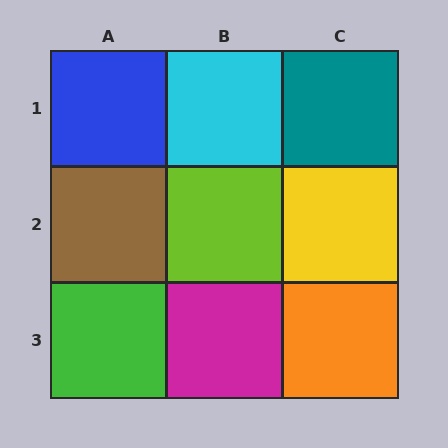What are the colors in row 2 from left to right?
Brown, lime, yellow.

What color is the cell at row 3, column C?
Orange.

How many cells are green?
1 cell is green.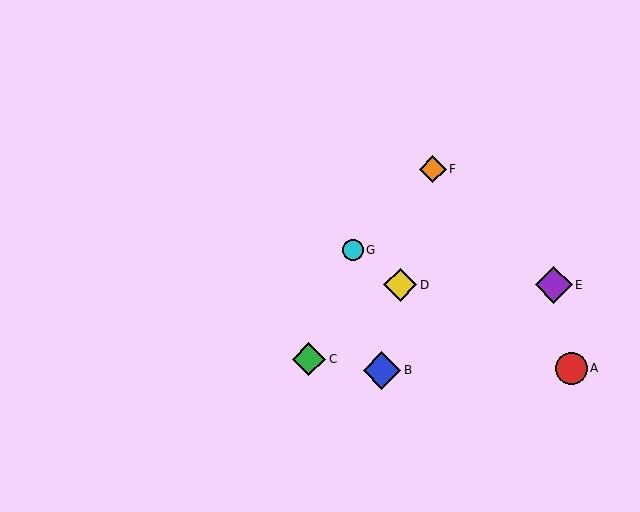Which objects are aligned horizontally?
Objects D, E are aligned horizontally.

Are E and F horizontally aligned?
No, E is at y≈285 and F is at y≈169.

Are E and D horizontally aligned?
Yes, both are at y≈285.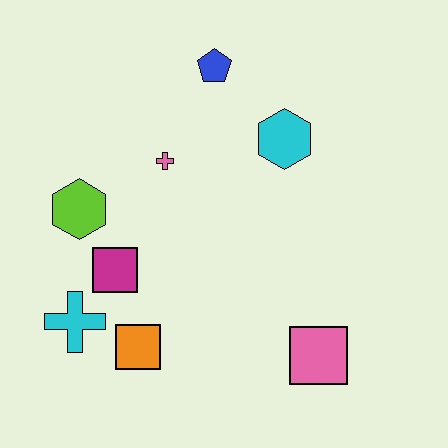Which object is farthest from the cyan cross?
The blue pentagon is farthest from the cyan cross.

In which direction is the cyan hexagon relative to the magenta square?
The cyan hexagon is to the right of the magenta square.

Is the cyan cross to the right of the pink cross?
No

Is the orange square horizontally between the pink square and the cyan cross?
Yes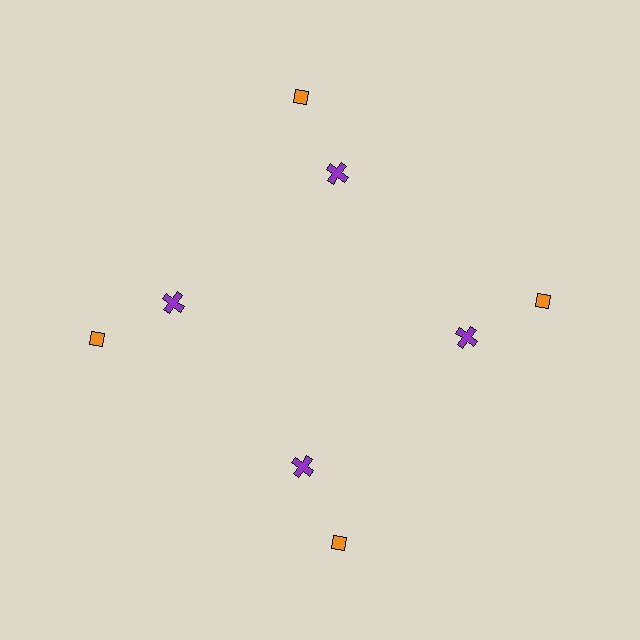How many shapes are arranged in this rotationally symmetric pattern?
There are 8 shapes, arranged in 4 groups of 2.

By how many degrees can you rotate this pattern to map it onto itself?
The pattern maps onto itself every 90 degrees of rotation.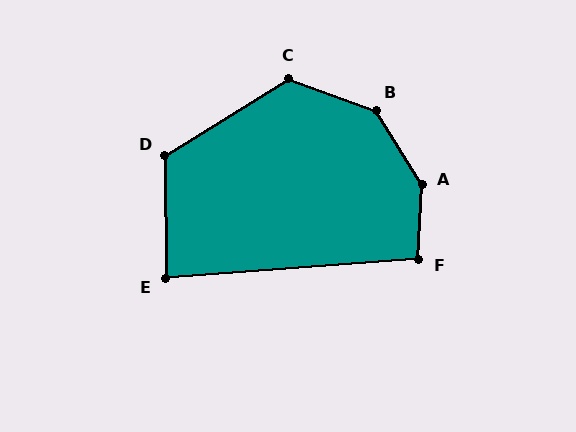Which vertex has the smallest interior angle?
E, at approximately 86 degrees.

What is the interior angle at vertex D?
Approximately 122 degrees (obtuse).